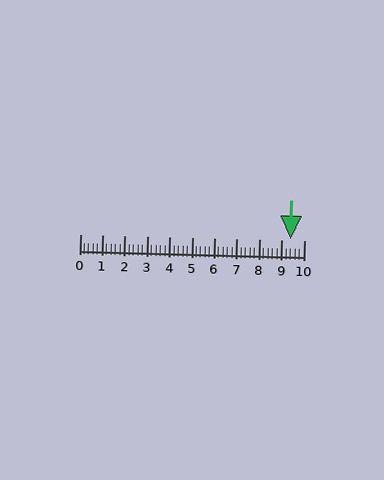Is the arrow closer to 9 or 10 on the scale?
The arrow is closer to 9.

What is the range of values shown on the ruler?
The ruler shows values from 0 to 10.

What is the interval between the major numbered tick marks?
The major tick marks are spaced 1 units apart.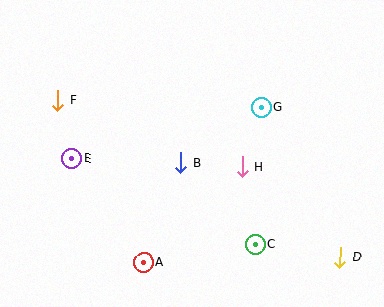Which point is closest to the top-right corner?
Point G is closest to the top-right corner.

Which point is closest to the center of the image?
Point B at (181, 163) is closest to the center.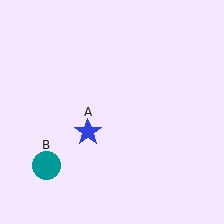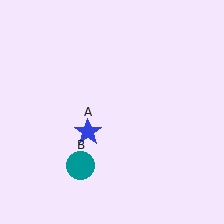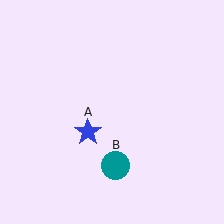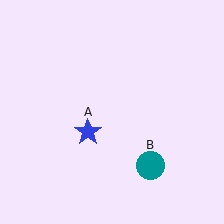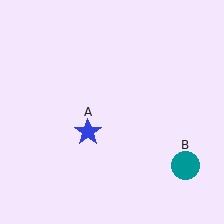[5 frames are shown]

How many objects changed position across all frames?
1 object changed position: teal circle (object B).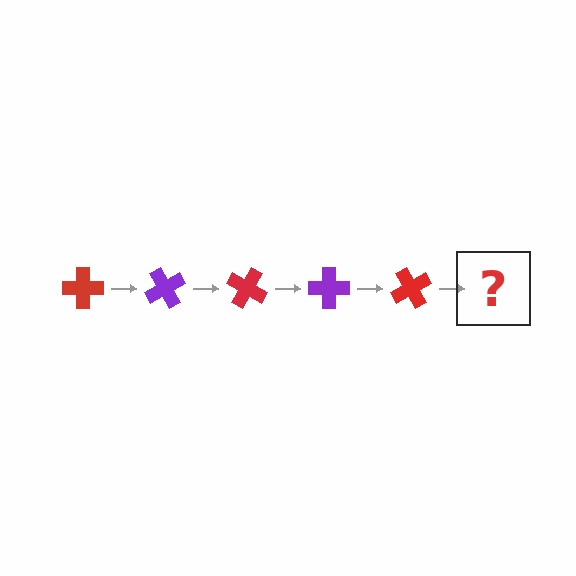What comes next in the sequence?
The next element should be a purple cross, rotated 300 degrees from the start.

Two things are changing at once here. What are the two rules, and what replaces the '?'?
The two rules are that it rotates 60 degrees each step and the color cycles through red and purple. The '?' should be a purple cross, rotated 300 degrees from the start.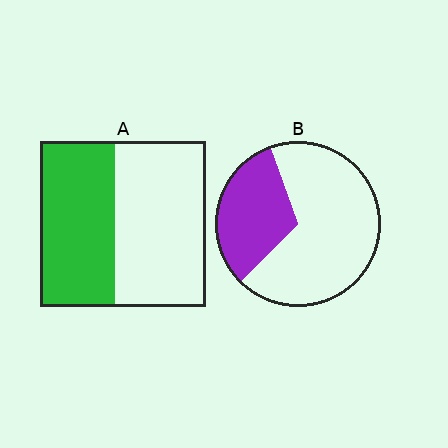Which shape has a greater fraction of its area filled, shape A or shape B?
Shape A.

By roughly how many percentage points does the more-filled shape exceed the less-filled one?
By roughly 15 percentage points (A over B).